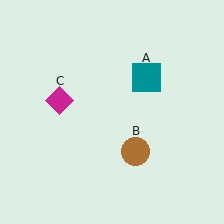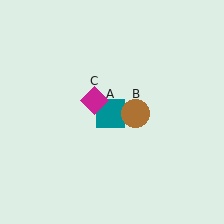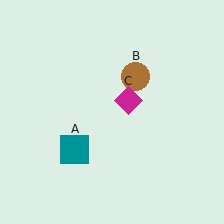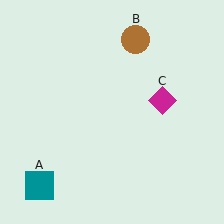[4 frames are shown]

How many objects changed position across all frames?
3 objects changed position: teal square (object A), brown circle (object B), magenta diamond (object C).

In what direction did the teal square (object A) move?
The teal square (object A) moved down and to the left.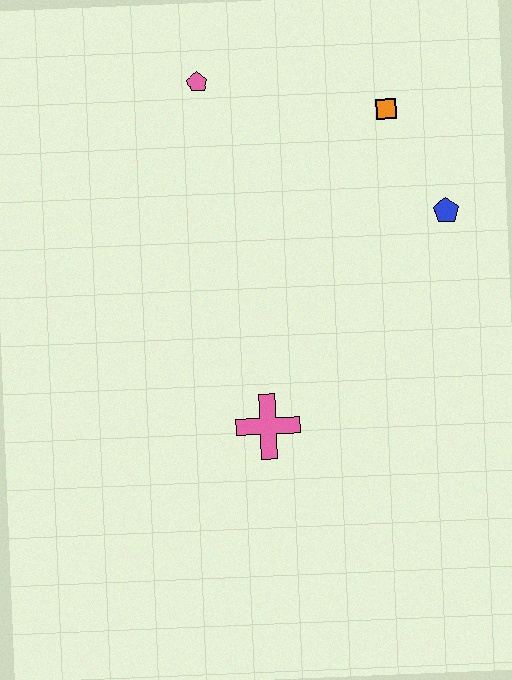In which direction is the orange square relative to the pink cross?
The orange square is above the pink cross.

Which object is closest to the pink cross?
The blue pentagon is closest to the pink cross.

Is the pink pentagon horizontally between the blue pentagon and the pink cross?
No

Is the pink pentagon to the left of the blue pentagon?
Yes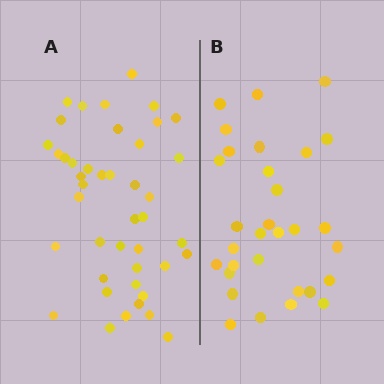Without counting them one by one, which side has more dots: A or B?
Region A (the left region) has more dots.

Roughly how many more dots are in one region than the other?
Region A has roughly 12 or so more dots than region B.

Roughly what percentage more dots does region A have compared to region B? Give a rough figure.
About 40% more.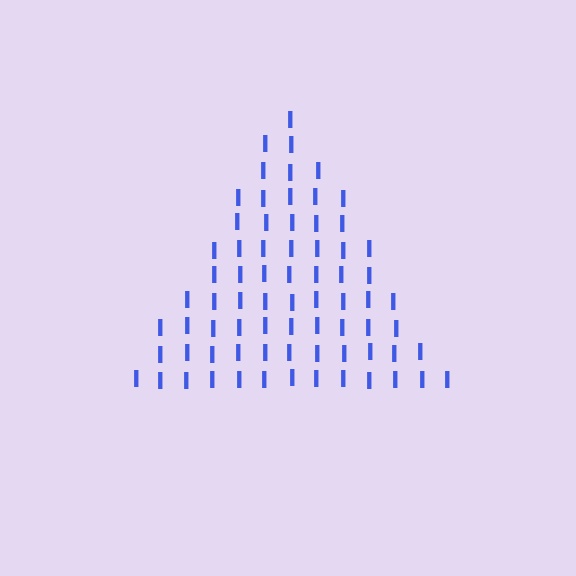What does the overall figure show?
The overall figure shows a triangle.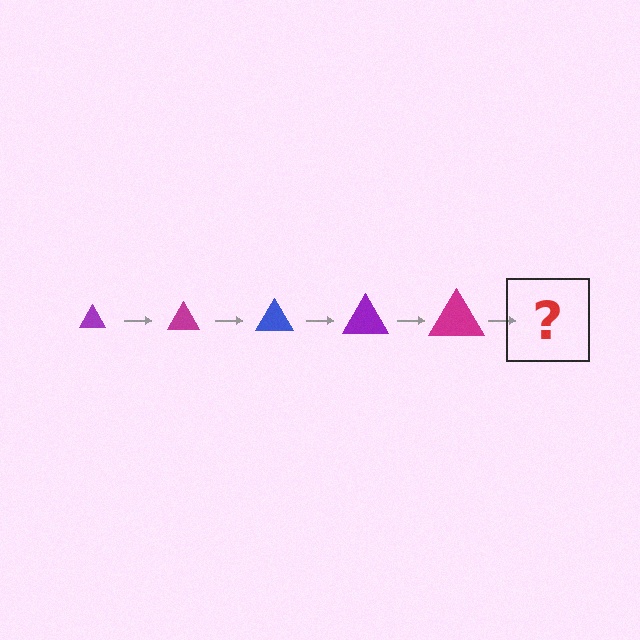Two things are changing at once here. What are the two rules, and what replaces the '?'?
The two rules are that the triangle grows larger each step and the color cycles through purple, magenta, and blue. The '?' should be a blue triangle, larger than the previous one.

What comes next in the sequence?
The next element should be a blue triangle, larger than the previous one.